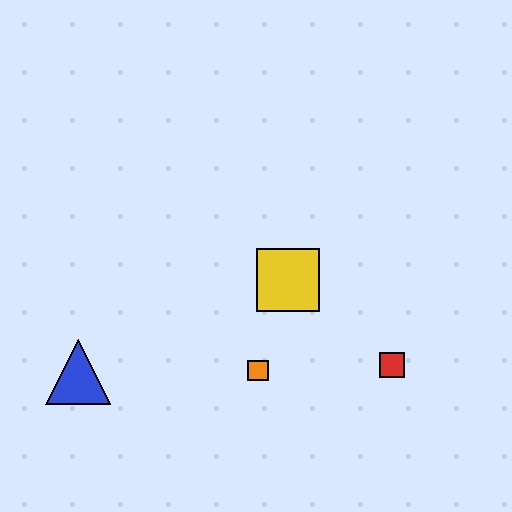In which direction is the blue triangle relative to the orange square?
The blue triangle is to the left of the orange square.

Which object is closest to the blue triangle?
The orange square is closest to the blue triangle.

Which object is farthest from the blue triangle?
The red square is farthest from the blue triangle.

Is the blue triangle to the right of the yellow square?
No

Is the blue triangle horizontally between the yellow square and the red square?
No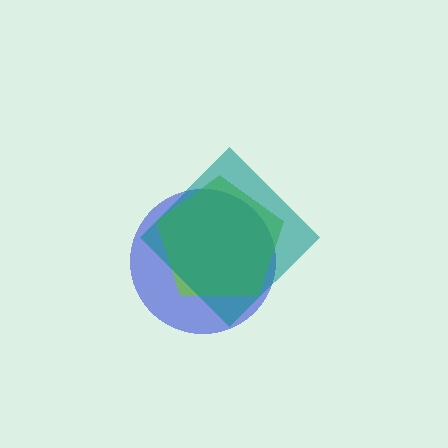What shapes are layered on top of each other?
The layered shapes are: a blue circle, a lime pentagon, a teal diamond.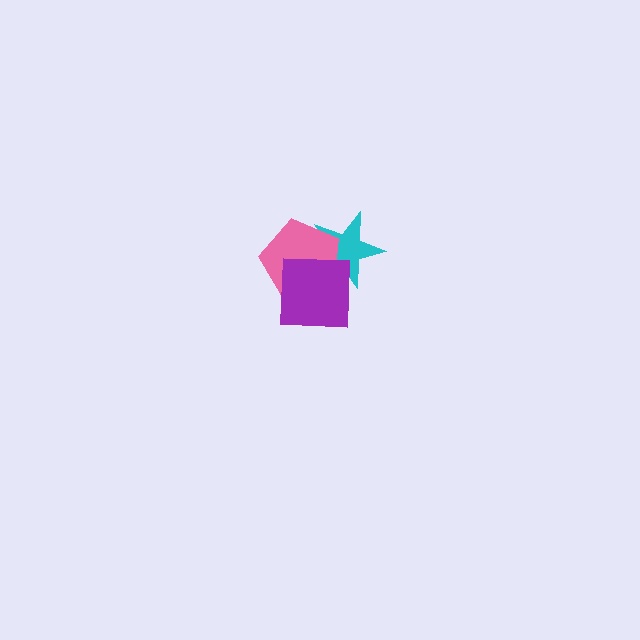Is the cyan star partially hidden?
Yes, it is partially covered by another shape.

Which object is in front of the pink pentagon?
The purple square is in front of the pink pentagon.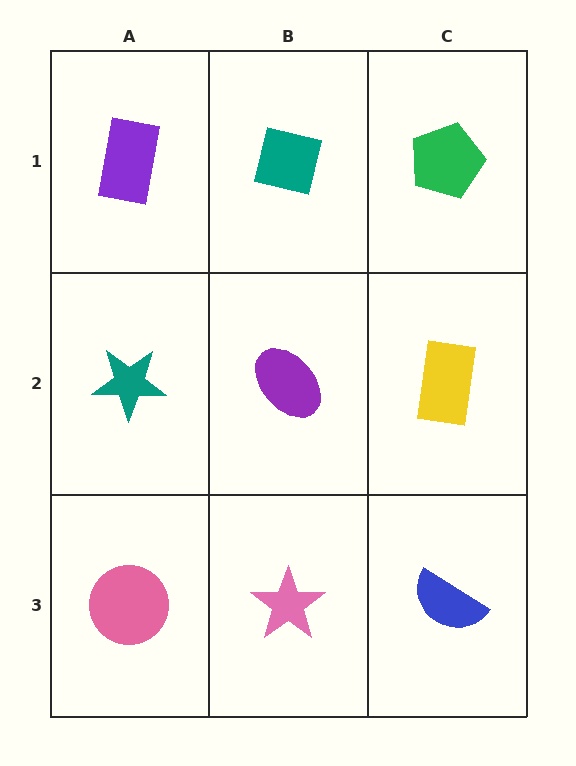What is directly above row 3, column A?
A teal star.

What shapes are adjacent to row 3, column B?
A purple ellipse (row 2, column B), a pink circle (row 3, column A), a blue semicircle (row 3, column C).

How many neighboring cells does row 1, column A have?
2.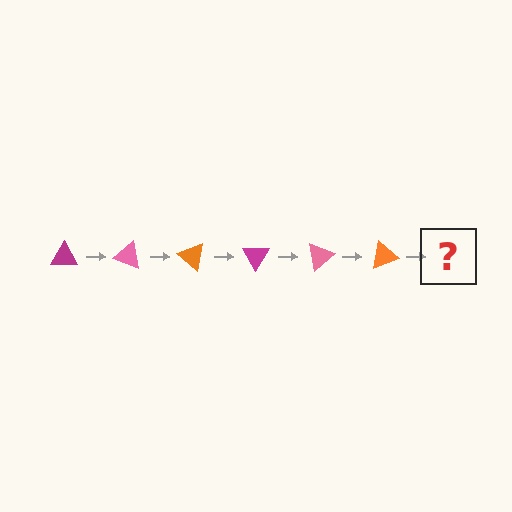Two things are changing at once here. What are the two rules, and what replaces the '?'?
The two rules are that it rotates 20 degrees each step and the color cycles through magenta, pink, and orange. The '?' should be a magenta triangle, rotated 120 degrees from the start.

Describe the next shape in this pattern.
It should be a magenta triangle, rotated 120 degrees from the start.